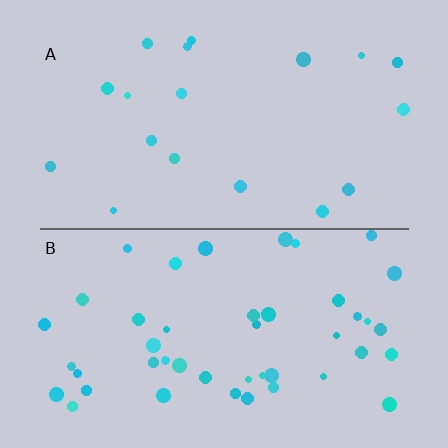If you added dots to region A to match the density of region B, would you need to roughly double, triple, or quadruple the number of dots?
Approximately triple.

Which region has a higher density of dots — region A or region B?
B (the bottom).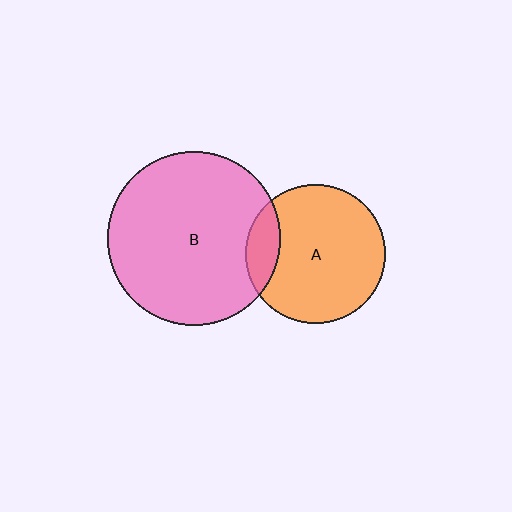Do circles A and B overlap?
Yes.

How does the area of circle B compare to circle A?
Approximately 1.6 times.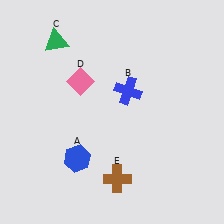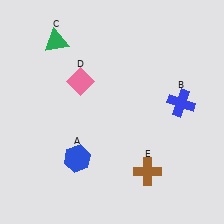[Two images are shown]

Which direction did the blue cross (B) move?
The blue cross (B) moved right.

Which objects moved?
The objects that moved are: the blue cross (B), the brown cross (E).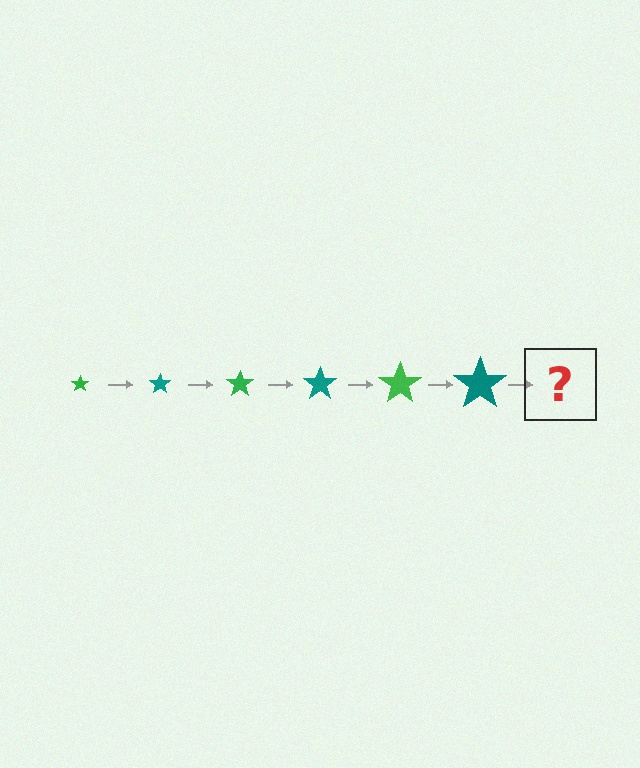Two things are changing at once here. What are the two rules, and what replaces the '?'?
The two rules are that the star grows larger each step and the color cycles through green and teal. The '?' should be a green star, larger than the previous one.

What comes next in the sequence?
The next element should be a green star, larger than the previous one.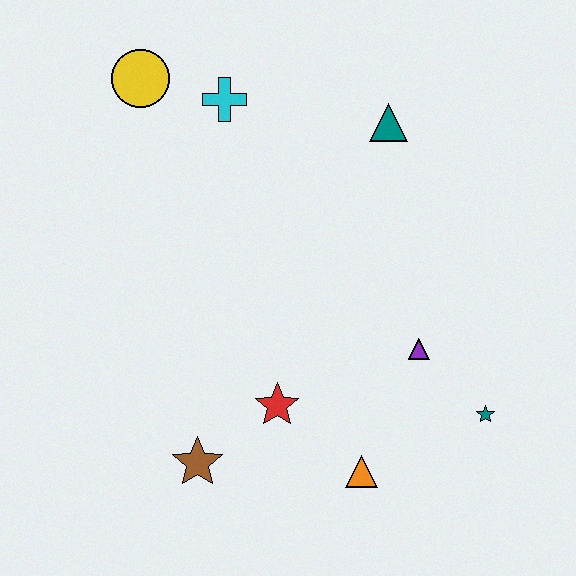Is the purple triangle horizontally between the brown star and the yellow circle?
No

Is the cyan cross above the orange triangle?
Yes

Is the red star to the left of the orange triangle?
Yes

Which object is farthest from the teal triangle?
The brown star is farthest from the teal triangle.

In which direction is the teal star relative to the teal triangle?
The teal star is below the teal triangle.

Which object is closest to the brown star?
The red star is closest to the brown star.